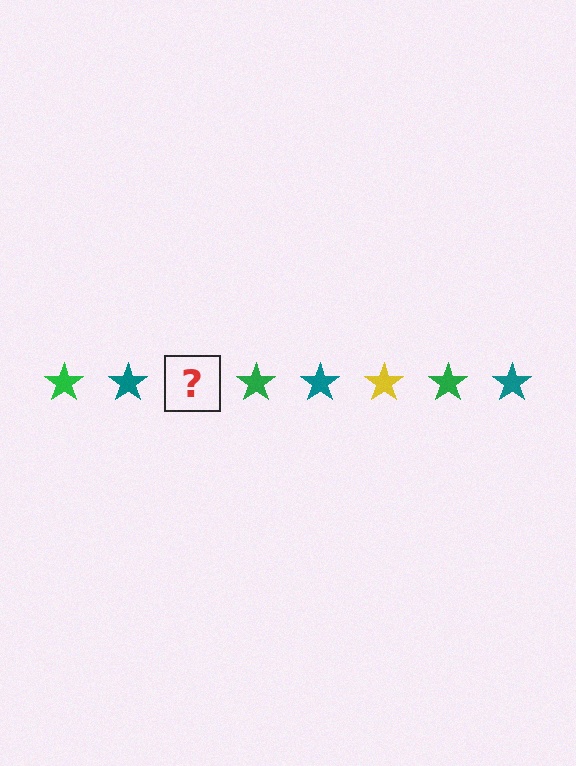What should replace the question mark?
The question mark should be replaced with a yellow star.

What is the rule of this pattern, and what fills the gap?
The rule is that the pattern cycles through green, teal, yellow stars. The gap should be filled with a yellow star.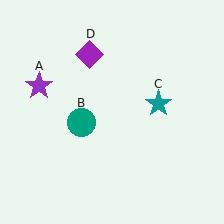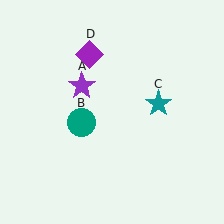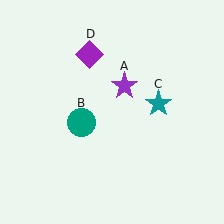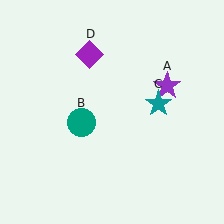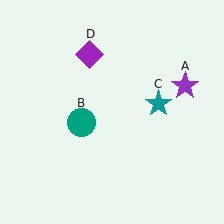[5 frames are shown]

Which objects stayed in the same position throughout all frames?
Teal circle (object B) and teal star (object C) and purple diamond (object D) remained stationary.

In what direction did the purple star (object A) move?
The purple star (object A) moved right.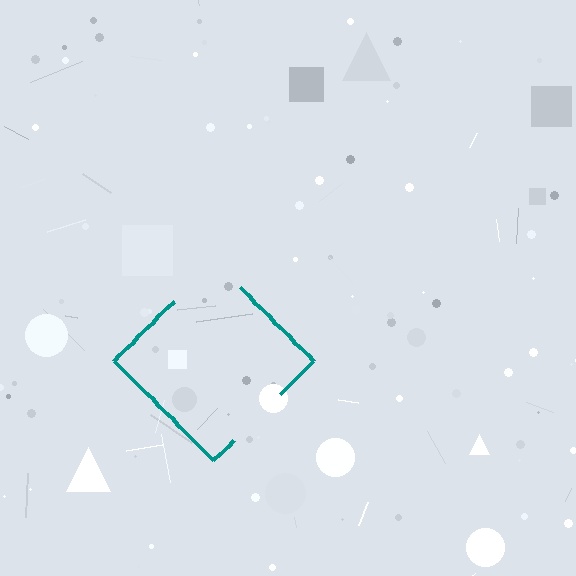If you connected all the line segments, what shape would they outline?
They would outline a diamond.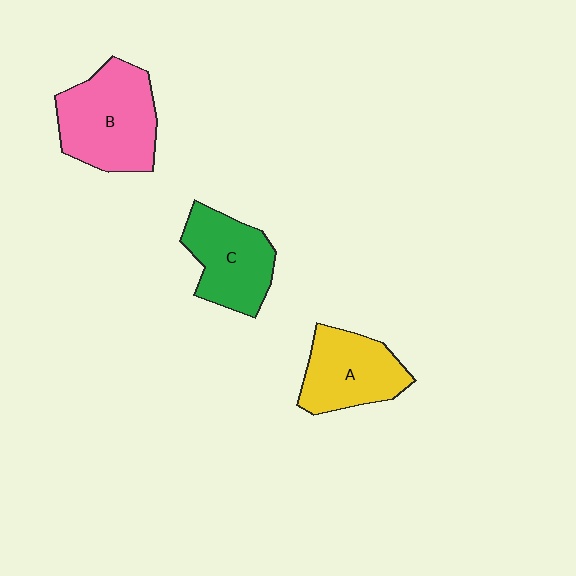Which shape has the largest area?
Shape B (pink).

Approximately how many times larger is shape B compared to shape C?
Approximately 1.3 times.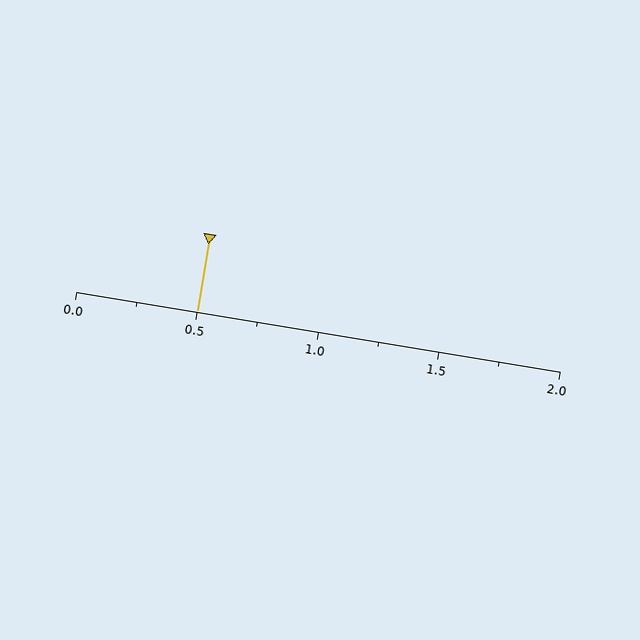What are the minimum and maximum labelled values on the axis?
The axis runs from 0.0 to 2.0.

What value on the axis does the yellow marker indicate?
The marker indicates approximately 0.5.